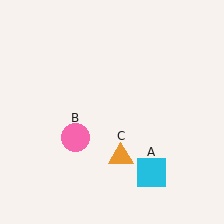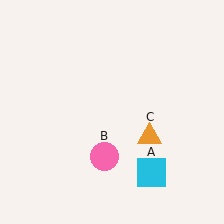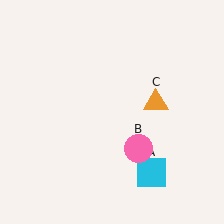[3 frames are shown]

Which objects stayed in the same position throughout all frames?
Cyan square (object A) remained stationary.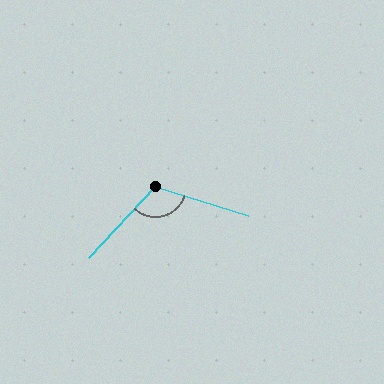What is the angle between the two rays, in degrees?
Approximately 116 degrees.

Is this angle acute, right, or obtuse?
It is obtuse.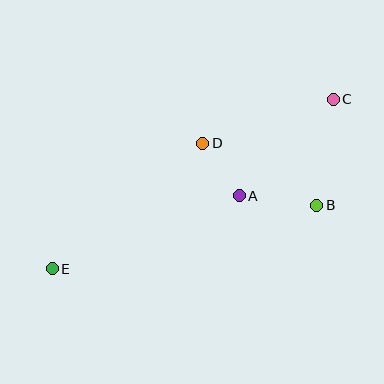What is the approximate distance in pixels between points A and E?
The distance between A and E is approximately 201 pixels.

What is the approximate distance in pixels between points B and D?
The distance between B and D is approximately 130 pixels.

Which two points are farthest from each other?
Points C and E are farthest from each other.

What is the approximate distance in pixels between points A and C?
The distance between A and C is approximately 135 pixels.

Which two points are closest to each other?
Points A and D are closest to each other.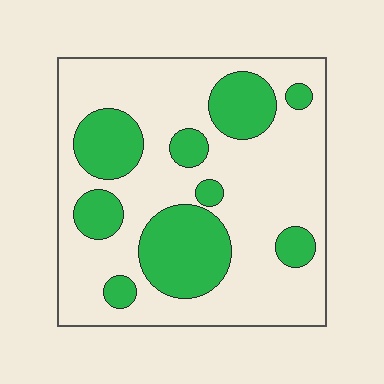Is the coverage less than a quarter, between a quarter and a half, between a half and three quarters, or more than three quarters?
Between a quarter and a half.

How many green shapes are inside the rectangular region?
9.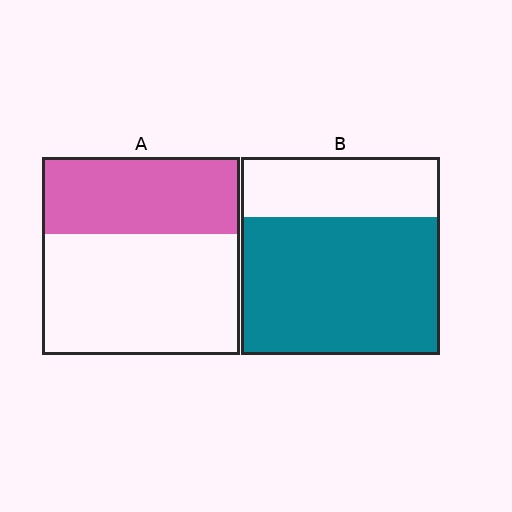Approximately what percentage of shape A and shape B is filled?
A is approximately 40% and B is approximately 70%.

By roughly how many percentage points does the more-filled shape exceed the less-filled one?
By roughly 30 percentage points (B over A).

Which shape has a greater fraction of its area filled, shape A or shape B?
Shape B.